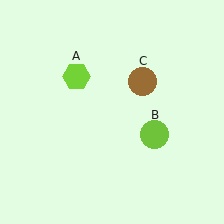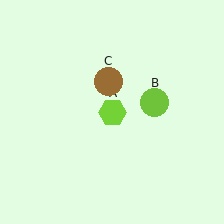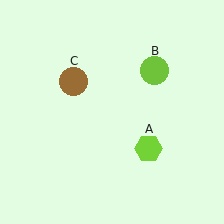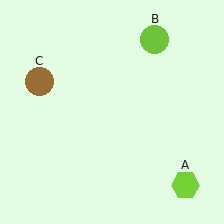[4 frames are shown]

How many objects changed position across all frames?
3 objects changed position: lime hexagon (object A), lime circle (object B), brown circle (object C).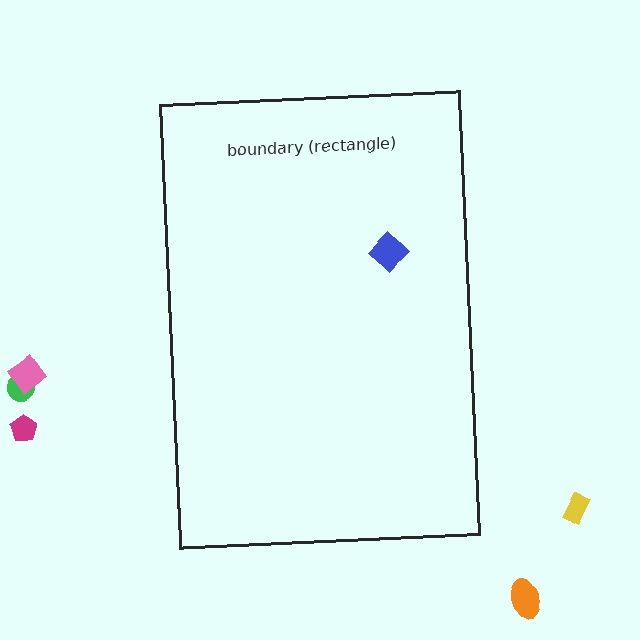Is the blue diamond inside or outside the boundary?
Inside.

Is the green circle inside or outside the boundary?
Outside.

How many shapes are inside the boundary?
1 inside, 5 outside.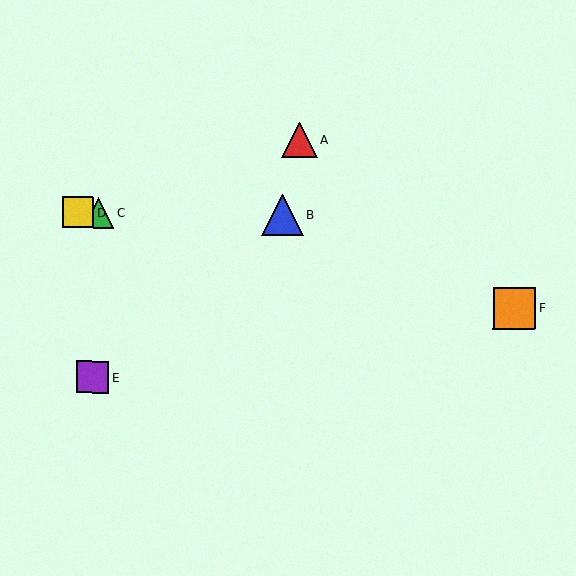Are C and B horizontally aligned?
Yes, both are at y≈213.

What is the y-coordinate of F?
Object F is at y≈308.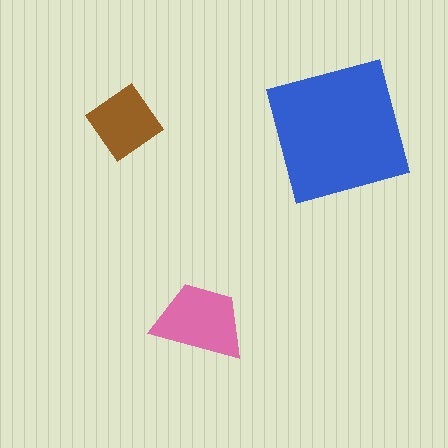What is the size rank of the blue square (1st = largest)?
1st.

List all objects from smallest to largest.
The brown diamond, the pink trapezoid, the blue square.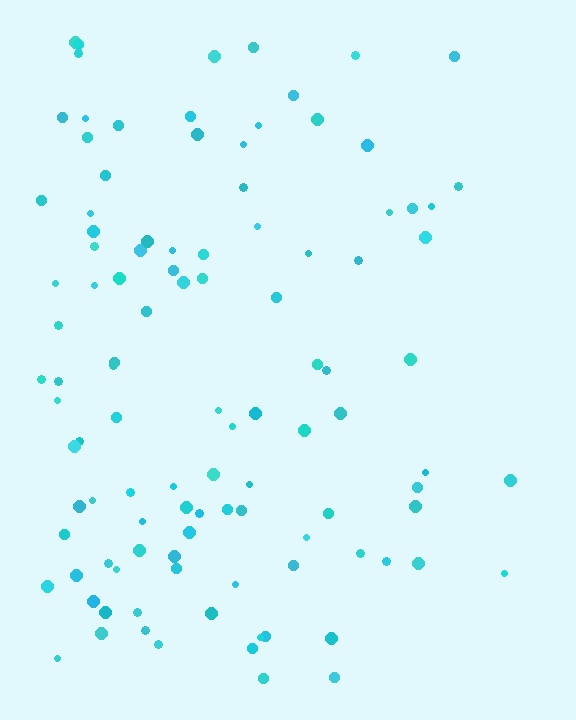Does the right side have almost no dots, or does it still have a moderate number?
Still a moderate number, just noticeably fewer than the left.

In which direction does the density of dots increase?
From right to left, with the left side densest.